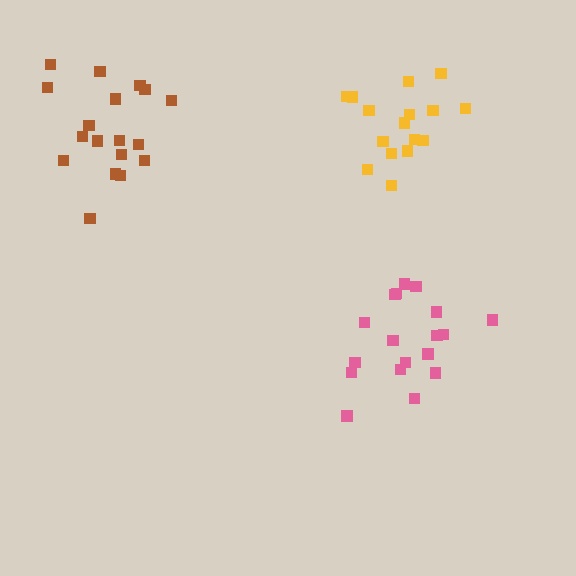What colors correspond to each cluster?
The clusters are colored: brown, pink, yellow.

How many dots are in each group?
Group 1: 18 dots, Group 2: 18 dots, Group 3: 16 dots (52 total).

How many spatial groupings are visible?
There are 3 spatial groupings.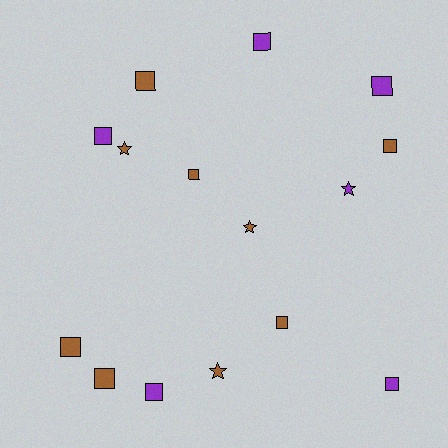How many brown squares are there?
There are 6 brown squares.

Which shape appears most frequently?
Square, with 11 objects.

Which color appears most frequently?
Brown, with 9 objects.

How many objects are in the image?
There are 15 objects.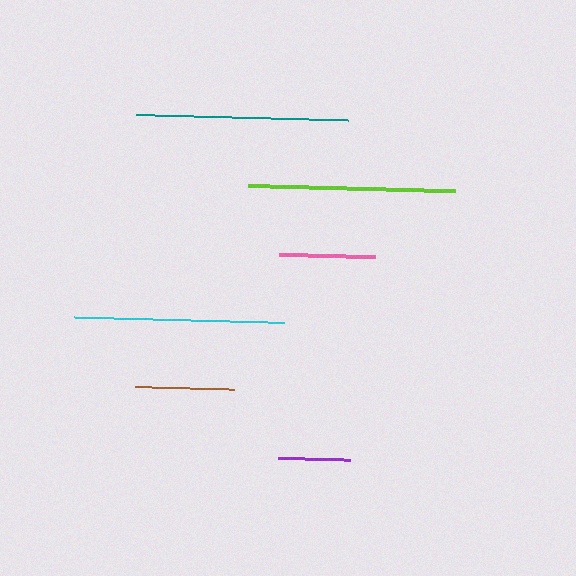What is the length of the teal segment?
The teal segment is approximately 212 pixels long.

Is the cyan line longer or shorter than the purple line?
The cyan line is longer than the purple line.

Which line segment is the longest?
The teal line is the longest at approximately 212 pixels.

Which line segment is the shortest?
The purple line is the shortest at approximately 71 pixels.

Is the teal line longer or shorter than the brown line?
The teal line is longer than the brown line.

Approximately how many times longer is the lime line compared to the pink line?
The lime line is approximately 2.2 times the length of the pink line.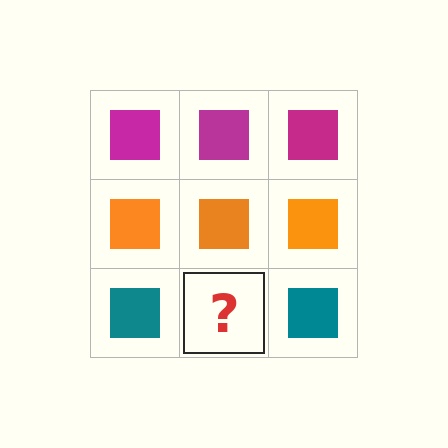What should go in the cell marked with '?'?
The missing cell should contain a teal square.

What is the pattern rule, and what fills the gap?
The rule is that each row has a consistent color. The gap should be filled with a teal square.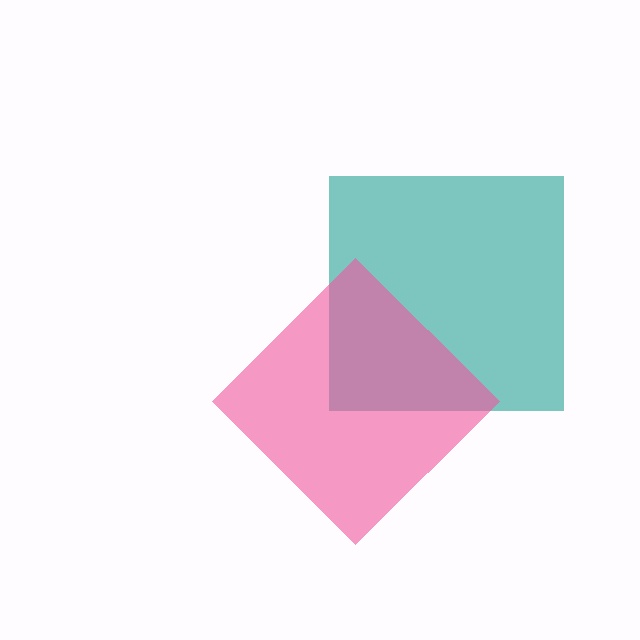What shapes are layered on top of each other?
The layered shapes are: a teal square, a pink diamond.